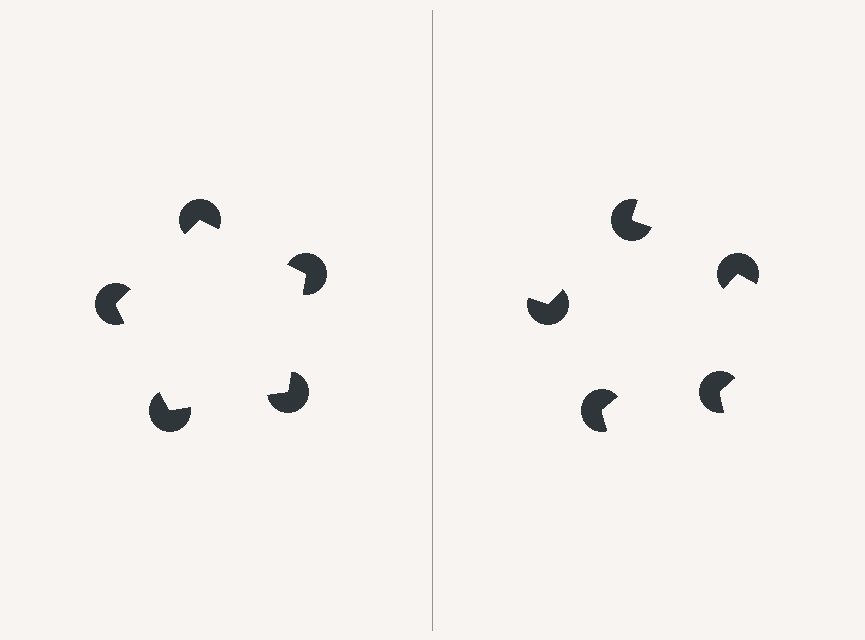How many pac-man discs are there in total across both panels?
10 — 5 on each side.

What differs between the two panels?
The pac-man discs are positioned identically on both sides; only the wedge orientations differ. On the left they align to a pentagon; on the right they are misaligned.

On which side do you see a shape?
An illusory pentagon appears on the left side. On the right side the wedge cuts are rotated, so no coherent shape forms.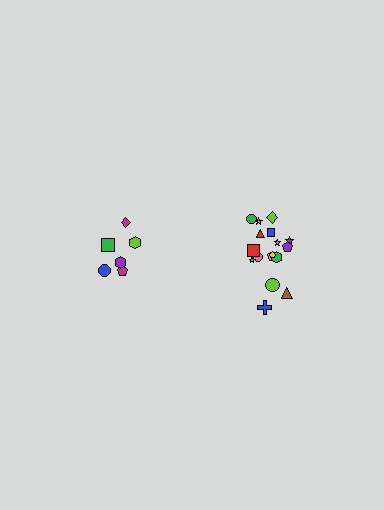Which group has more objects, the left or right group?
The right group.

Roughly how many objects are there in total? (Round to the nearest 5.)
Roughly 25 objects in total.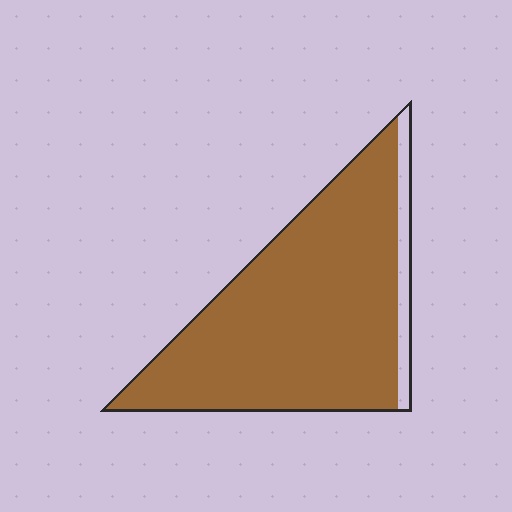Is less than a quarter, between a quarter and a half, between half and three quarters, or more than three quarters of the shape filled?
More than three quarters.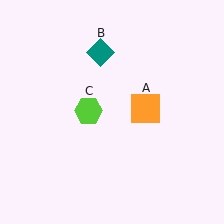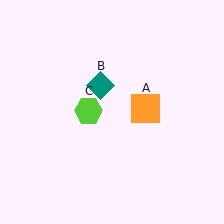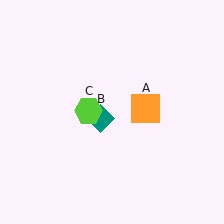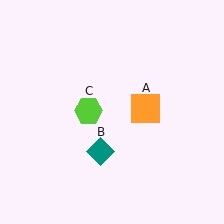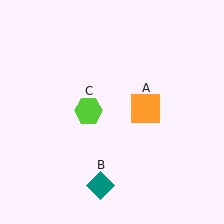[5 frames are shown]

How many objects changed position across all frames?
1 object changed position: teal diamond (object B).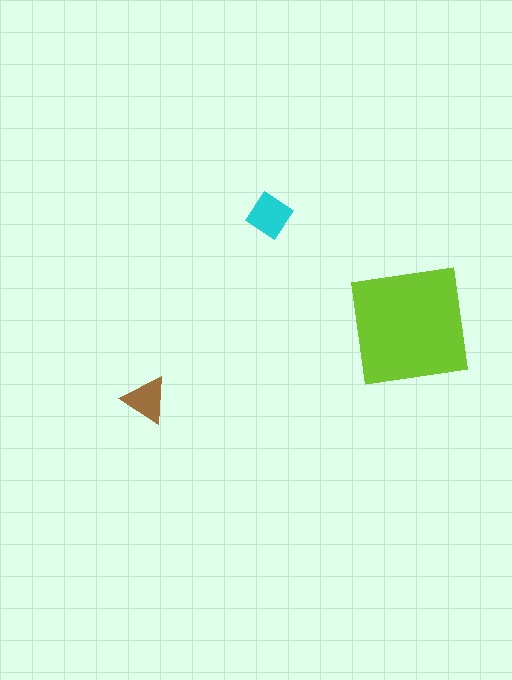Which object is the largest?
The lime square.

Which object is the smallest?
The brown triangle.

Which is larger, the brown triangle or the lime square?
The lime square.